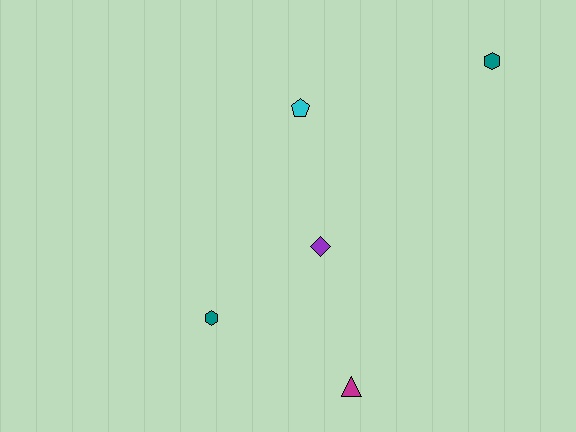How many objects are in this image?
There are 5 objects.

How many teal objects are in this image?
There are 2 teal objects.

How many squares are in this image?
There are no squares.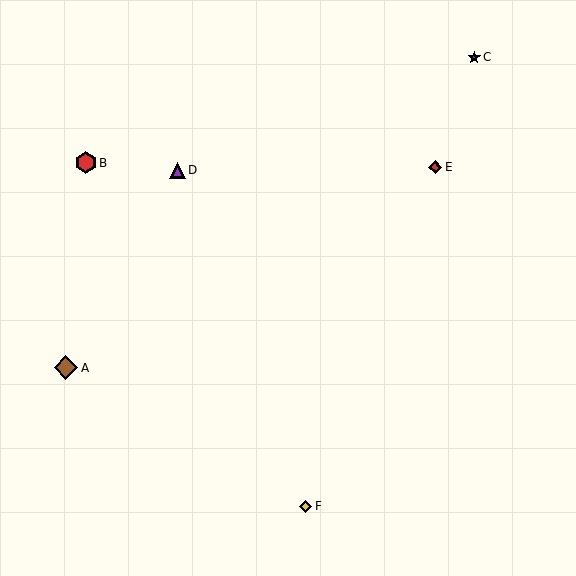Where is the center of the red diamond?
The center of the red diamond is at (435, 167).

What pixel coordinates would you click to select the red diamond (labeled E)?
Click at (435, 167) to select the red diamond E.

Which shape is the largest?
The brown diamond (labeled A) is the largest.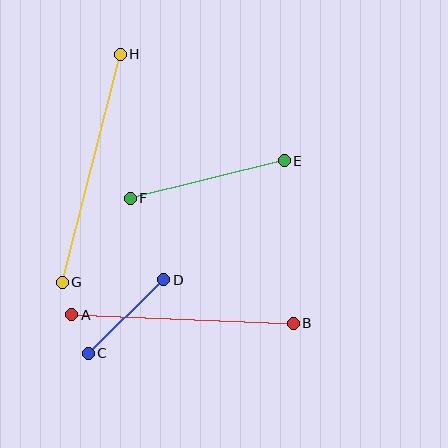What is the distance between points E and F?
The distance is approximately 159 pixels.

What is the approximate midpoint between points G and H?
The midpoint is at approximately (91, 168) pixels.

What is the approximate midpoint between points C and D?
The midpoint is at approximately (126, 317) pixels.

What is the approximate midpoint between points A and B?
The midpoint is at approximately (182, 319) pixels.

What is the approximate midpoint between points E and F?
The midpoint is at approximately (207, 179) pixels.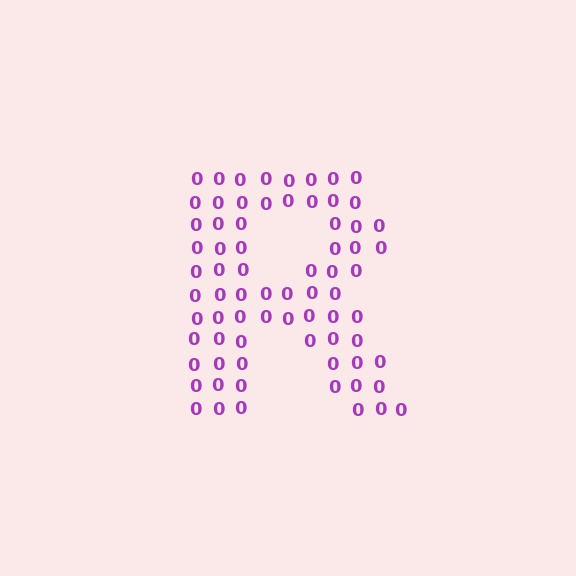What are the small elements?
The small elements are digit 0's.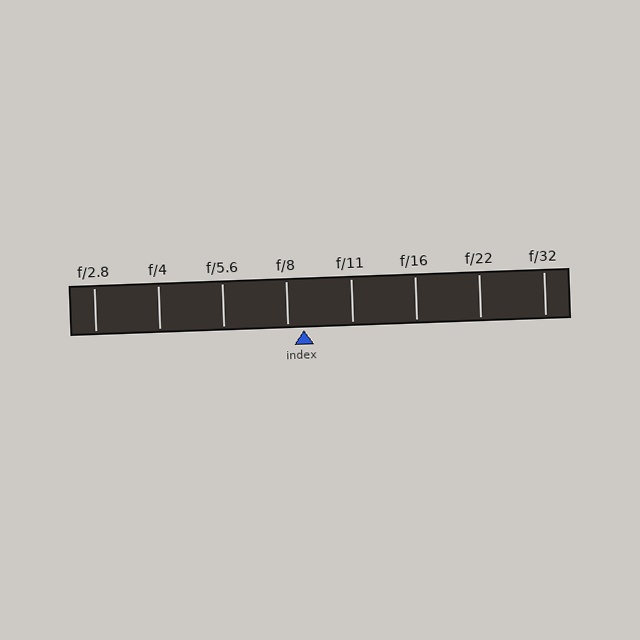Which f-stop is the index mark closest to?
The index mark is closest to f/8.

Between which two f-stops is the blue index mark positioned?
The index mark is between f/8 and f/11.